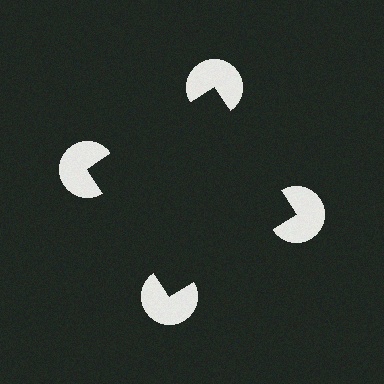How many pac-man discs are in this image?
There are 4 — one at each vertex of the illusory square.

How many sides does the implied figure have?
4 sides.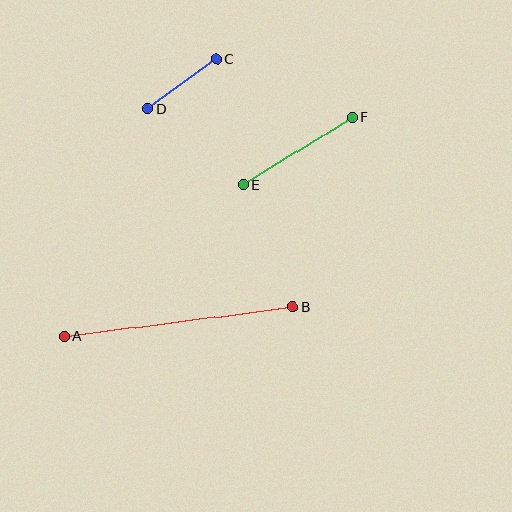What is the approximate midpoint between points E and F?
The midpoint is at approximately (298, 151) pixels.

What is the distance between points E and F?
The distance is approximately 128 pixels.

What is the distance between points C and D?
The distance is approximately 85 pixels.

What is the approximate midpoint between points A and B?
The midpoint is at approximately (179, 321) pixels.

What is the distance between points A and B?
The distance is approximately 231 pixels.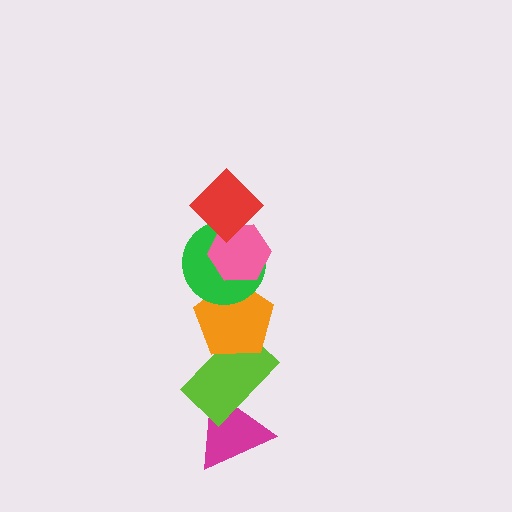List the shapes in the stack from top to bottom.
From top to bottom: the red diamond, the pink hexagon, the green circle, the orange pentagon, the lime rectangle, the magenta triangle.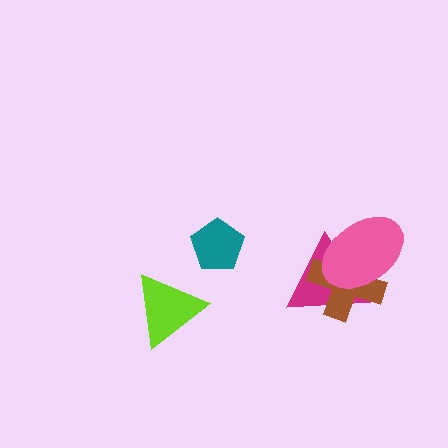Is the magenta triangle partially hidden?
Yes, it is partially covered by another shape.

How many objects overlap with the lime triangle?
0 objects overlap with the lime triangle.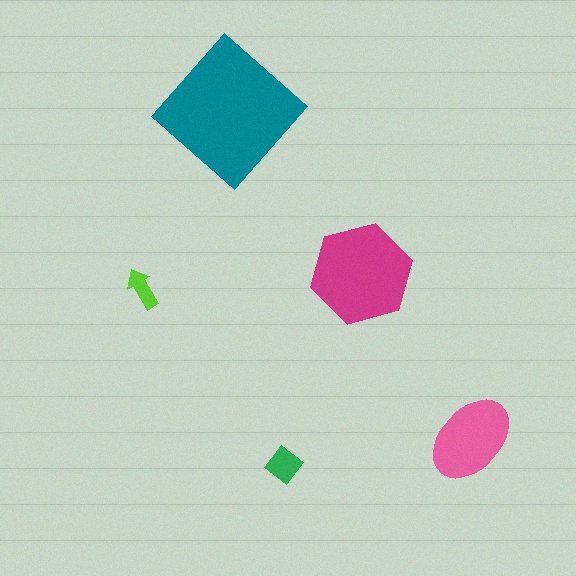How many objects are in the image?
There are 5 objects in the image.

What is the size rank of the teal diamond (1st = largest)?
1st.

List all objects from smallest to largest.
The lime arrow, the green diamond, the pink ellipse, the magenta hexagon, the teal diamond.